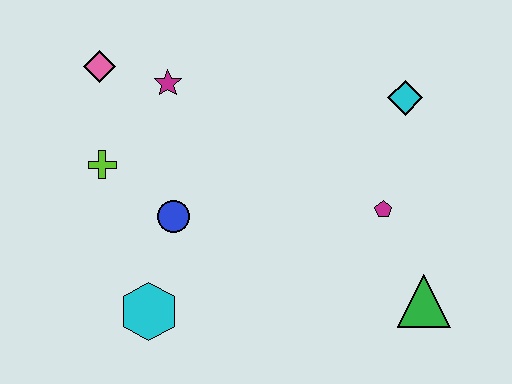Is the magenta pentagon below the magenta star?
Yes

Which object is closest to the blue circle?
The lime cross is closest to the blue circle.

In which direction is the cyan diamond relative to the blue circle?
The cyan diamond is to the right of the blue circle.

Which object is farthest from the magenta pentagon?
The pink diamond is farthest from the magenta pentagon.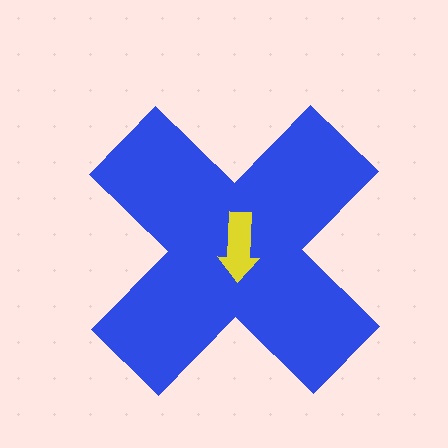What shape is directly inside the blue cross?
The yellow arrow.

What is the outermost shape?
The blue cross.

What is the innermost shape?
The yellow arrow.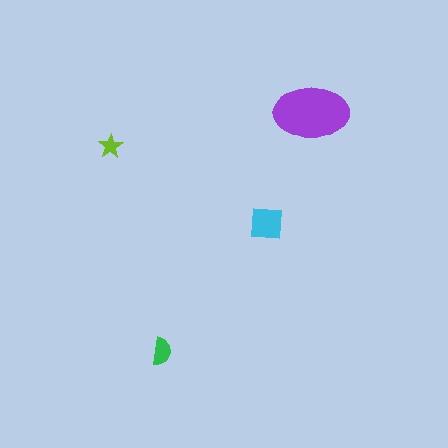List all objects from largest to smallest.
The purple ellipse, the cyan square, the green semicircle, the lime star.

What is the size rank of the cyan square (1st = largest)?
2nd.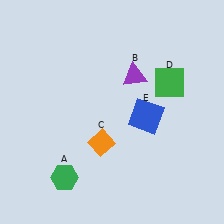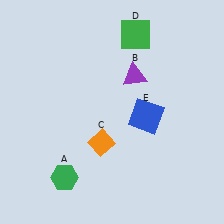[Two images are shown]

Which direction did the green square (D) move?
The green square (D) moved up.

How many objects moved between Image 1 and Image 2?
1 object moved between the two images.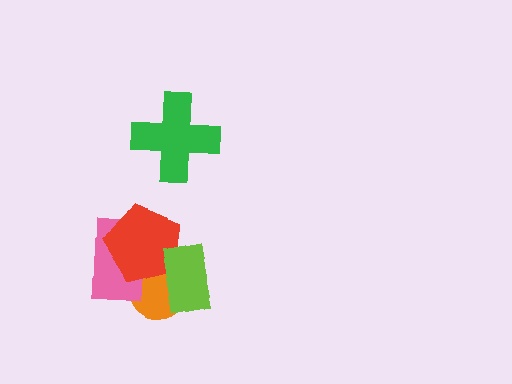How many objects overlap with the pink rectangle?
2 objects overlap with the pink rectangle.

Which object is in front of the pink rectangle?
The red pentagon is in front of the pink rectangle.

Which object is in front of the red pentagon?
The lime rectangle is in front of the red pentagon.